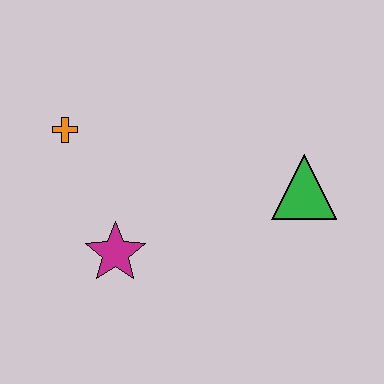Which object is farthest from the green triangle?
The orange cross is farthest from the green triangle.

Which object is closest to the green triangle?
The magenta star is closest to the green triangle.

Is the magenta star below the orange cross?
Yes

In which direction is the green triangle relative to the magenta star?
The green triangle is to the right of the magenta star.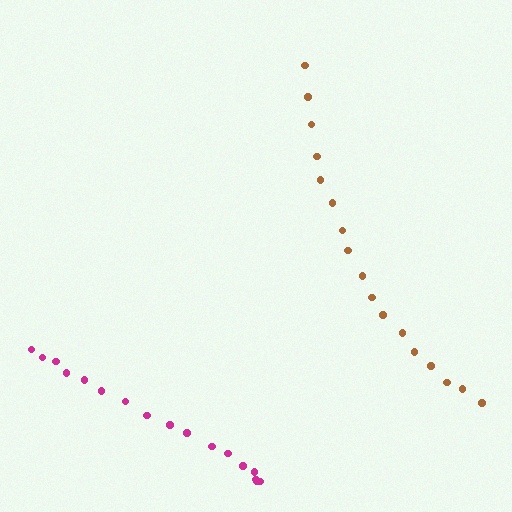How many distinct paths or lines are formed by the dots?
There are 2 distinct paths.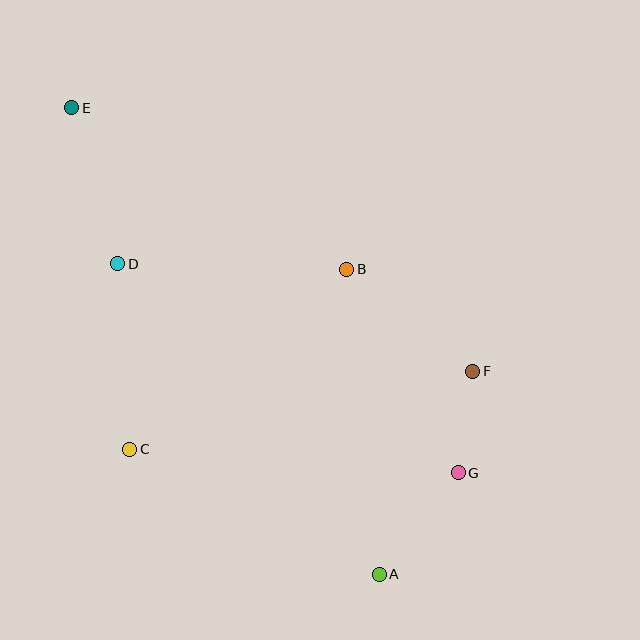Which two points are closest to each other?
Points F and G are closest to each other.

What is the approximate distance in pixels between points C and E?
The distance between C and E is approximately 346 pixels.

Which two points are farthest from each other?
Points A and E are farthest from each other.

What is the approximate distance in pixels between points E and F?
The distance between E and F is approximately 480 pixels.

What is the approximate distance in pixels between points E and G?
The distance between E and G is approximately 531 pixels.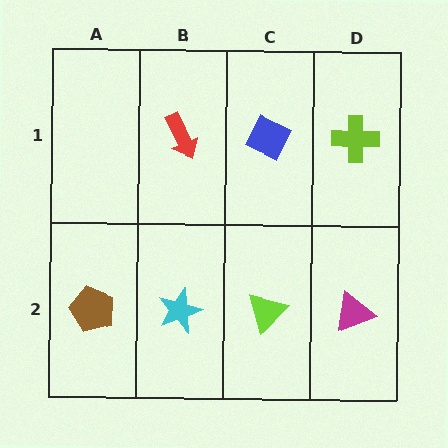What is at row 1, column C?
A blue diamond.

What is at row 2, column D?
A magenta triangle.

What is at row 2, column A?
A brown pentagon.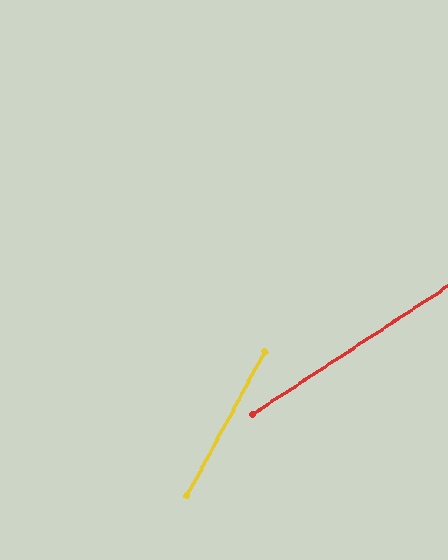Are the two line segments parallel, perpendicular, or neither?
Neither parallel nor perpendicular — they differ by about 28°.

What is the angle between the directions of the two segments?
Approximately 28 degrees.